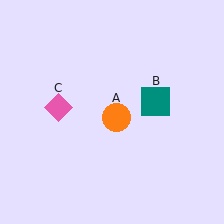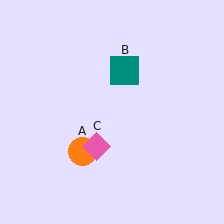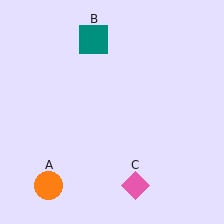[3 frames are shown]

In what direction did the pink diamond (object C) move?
The pink diamond (object C) moved down and to the right.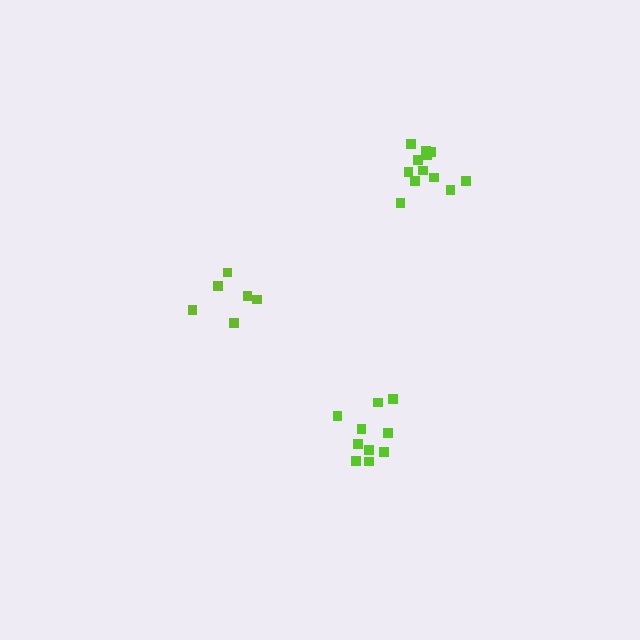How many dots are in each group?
Group 1: 6 dots, Group 2: 10 dots, Group 3: 12 dots (28 total).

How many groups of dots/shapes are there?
There are 3 groups.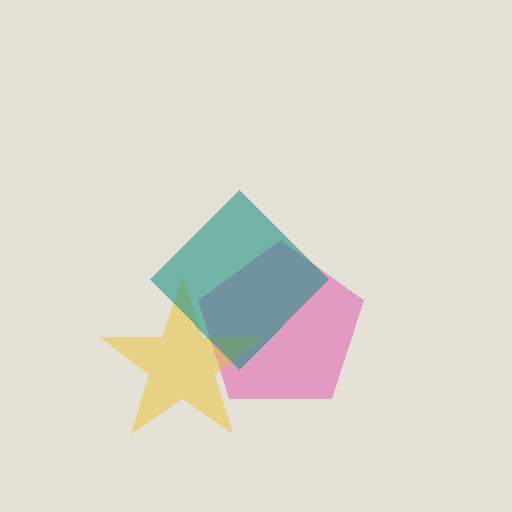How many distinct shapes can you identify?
There are 3 distinct shapes: a pink pentagon, a yellow star, a teal diamond.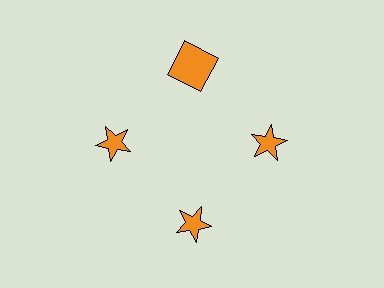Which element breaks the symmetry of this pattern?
The orange square at roughly the 12 o'clock position breaks the symmetry. All other shapes are orange stars.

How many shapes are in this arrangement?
There are 4 shapes arranged in a ring pattern.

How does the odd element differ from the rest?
It has a different shape: square instead of star.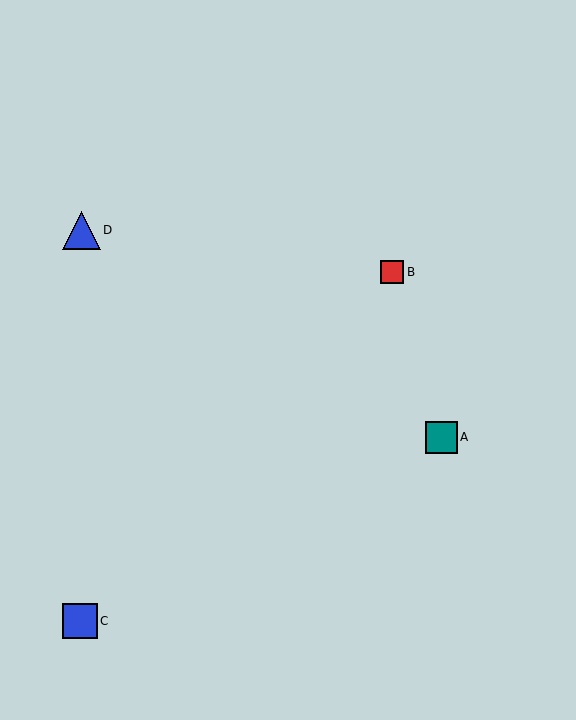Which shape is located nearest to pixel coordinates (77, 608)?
The blue square (labeled C) at (80, 621) is nearest to that location.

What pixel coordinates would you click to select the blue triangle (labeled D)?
Click at (81, 230) to select the blue triangle D.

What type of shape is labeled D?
Shape D is a blue triangle.